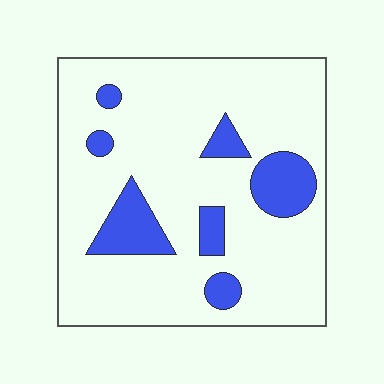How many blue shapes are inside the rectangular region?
7.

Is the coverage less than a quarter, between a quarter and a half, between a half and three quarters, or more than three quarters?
Less than a quarter.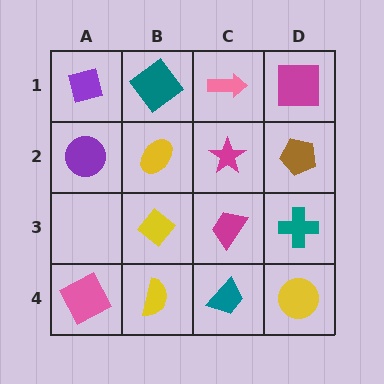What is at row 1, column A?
A purple diamond.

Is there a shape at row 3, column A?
No, that cell is empty.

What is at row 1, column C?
A pink arrow.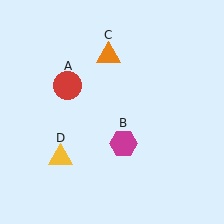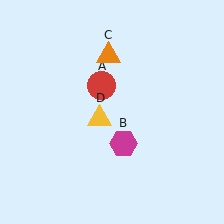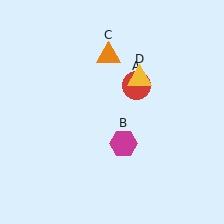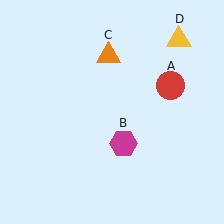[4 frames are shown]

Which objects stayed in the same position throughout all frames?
Magenta hexagon (object B) and orange triangle (object C) remained stationary.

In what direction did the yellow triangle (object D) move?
The yellow triangle (object D) moved up and to the right.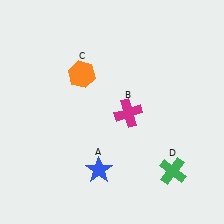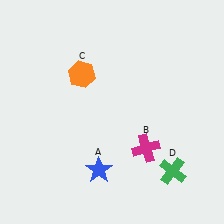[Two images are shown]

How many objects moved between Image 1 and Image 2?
1 object moved between the two images.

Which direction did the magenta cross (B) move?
The magenta cross (B) moved down.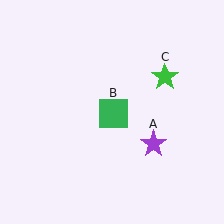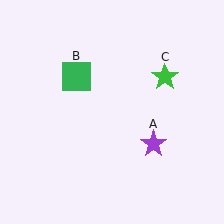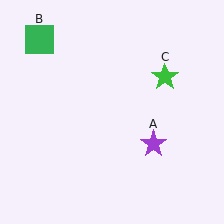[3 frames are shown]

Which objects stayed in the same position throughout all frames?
Purple star (object A) and green star (object C) remained stationary.